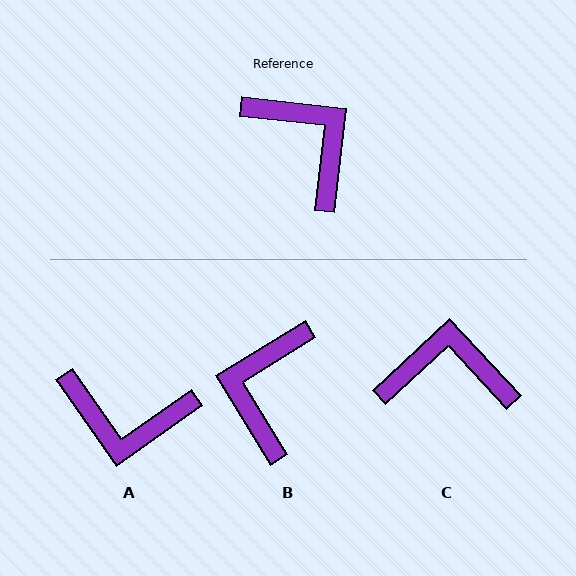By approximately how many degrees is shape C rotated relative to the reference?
Approximately 49 degrees counter-clockwise.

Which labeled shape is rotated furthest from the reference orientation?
A, about 139 degrees away.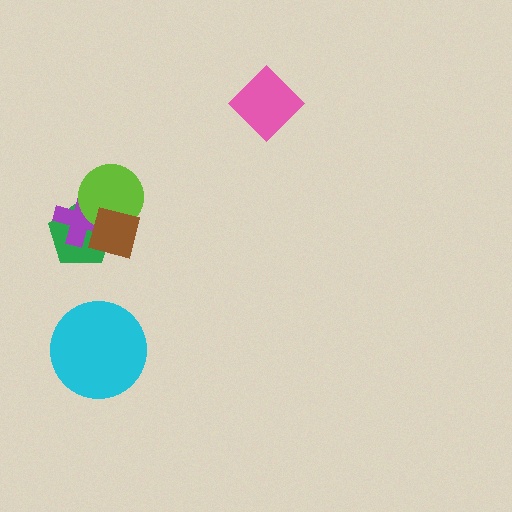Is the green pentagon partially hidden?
Yes, it is partially covered by another shape.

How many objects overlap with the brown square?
3 objects overlap with the brown square.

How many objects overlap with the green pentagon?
3 objects overlap with the green pentagon.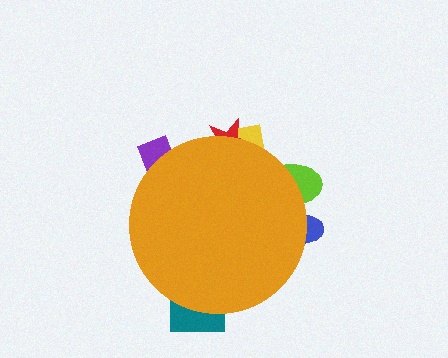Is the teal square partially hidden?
Yes, the teal square is partially hidden behind the orange circle.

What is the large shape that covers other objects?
An orange circle.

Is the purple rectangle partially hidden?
Yes, the purple rectangle is partially hidden behind the orange circle.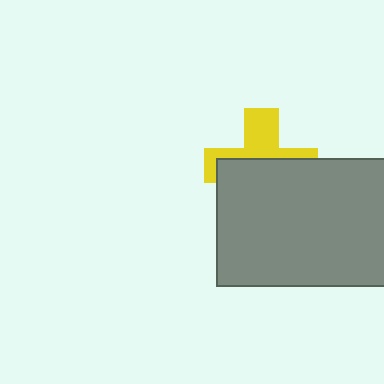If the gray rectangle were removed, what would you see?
You would see the complete yellow cross.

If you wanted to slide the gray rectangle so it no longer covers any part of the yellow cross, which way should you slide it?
Slide it down — that is the most direct way to separate the two shapes.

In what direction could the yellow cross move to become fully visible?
The yellow cross could move up. That would shift it out from behind the gray rectangle entirely.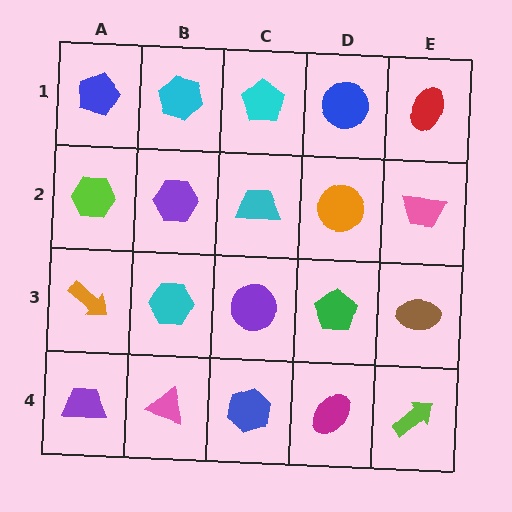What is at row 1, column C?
A cyan pentagon.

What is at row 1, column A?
A blue pentagon.